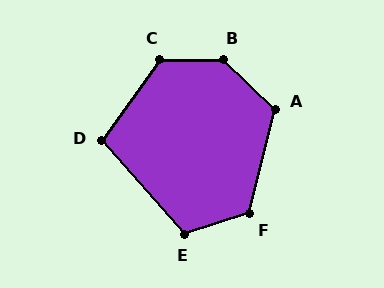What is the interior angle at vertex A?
Approximately 120 degrees (obtuse).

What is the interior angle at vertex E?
Approximately 114 degrees (obtuse).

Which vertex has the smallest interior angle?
D, at approximately 103 degrees.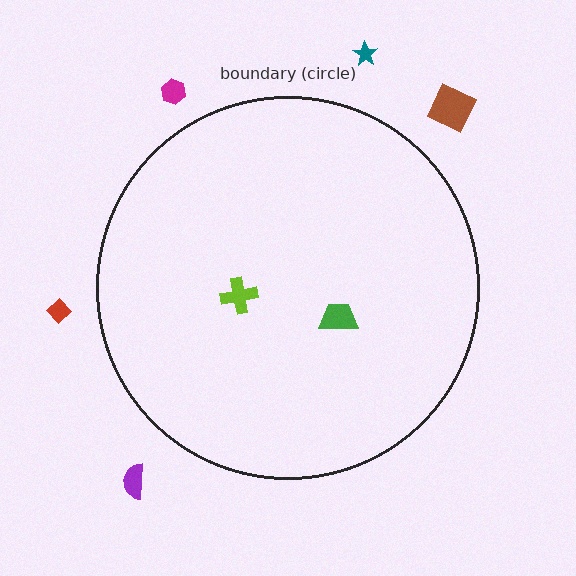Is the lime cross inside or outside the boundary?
Inside.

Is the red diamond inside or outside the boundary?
Outside.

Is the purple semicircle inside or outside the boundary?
Outside.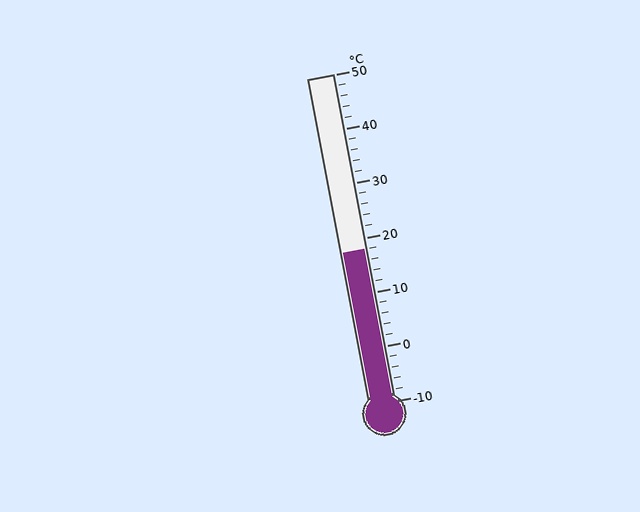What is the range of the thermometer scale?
The thermometer scale ranges from -10°C to 50°C.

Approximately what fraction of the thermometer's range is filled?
The thermometer is filled to approximately 45% of its range.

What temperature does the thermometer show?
The thermometer shows approximately 18°C.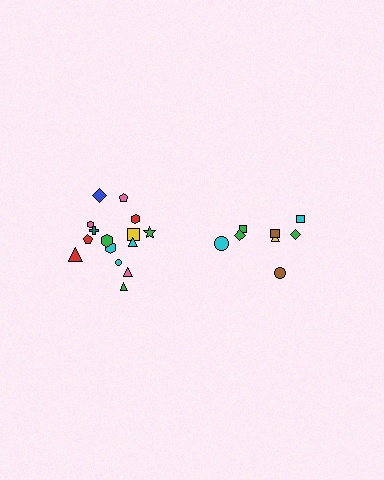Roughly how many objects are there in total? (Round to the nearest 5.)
Roughly 25 objects in total.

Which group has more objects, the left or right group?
The left group.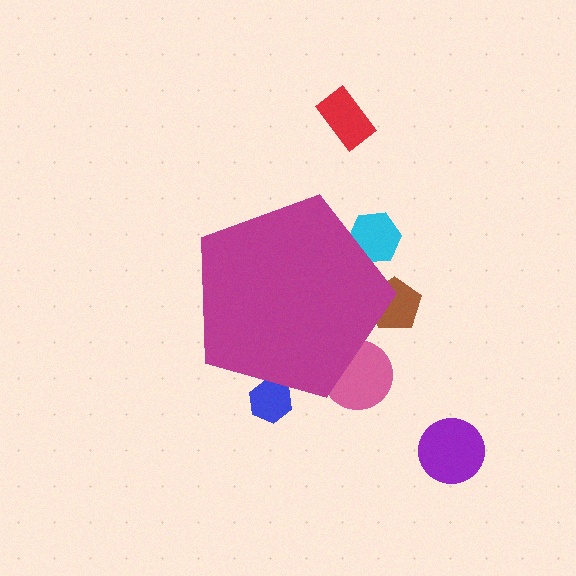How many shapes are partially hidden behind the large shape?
4 shapes are partially hidden.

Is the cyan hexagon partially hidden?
Yes, the cyan hexagon is partially hidden behind the magenta pentagon.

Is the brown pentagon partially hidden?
Yes, the brown pentagon is partially hidden behind the magenta pentagon.